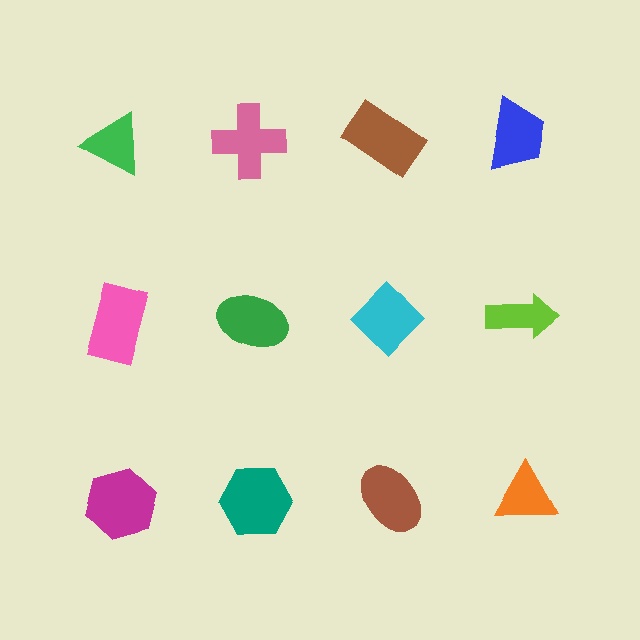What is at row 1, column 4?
A blue trapezoid.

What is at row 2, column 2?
A green ellipse.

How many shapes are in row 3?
4 shapes.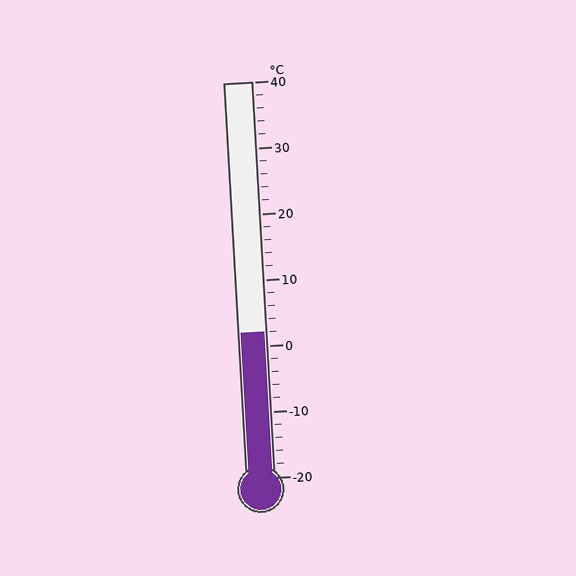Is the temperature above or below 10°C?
The temperature is below 10°C.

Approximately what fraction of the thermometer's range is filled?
The thermometer is filled to approximately 35% of its range.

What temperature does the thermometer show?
The thermometer shows approximately 2°C.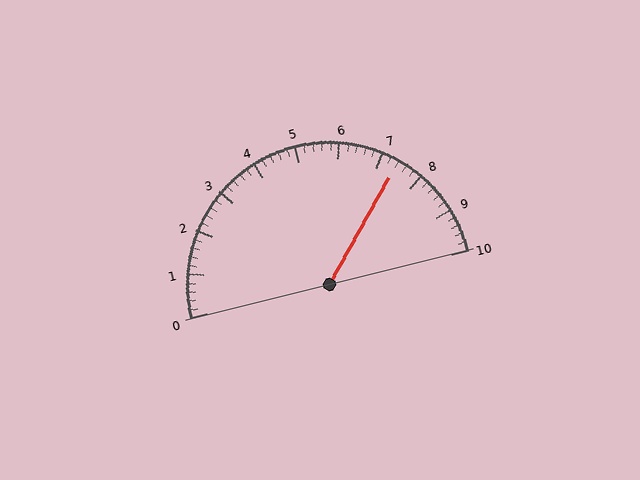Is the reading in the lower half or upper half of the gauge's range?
The reading is in the upper half of the range (0 to 10).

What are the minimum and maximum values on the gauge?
The gauge ranges from 0 to 10.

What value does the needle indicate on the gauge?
The needle indicates approximately 7.4.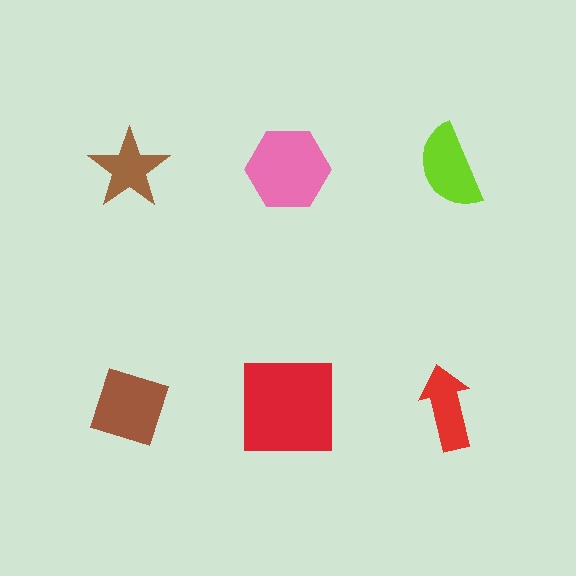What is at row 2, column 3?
A red arrow.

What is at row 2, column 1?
A brown diamond.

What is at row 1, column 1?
A brown star.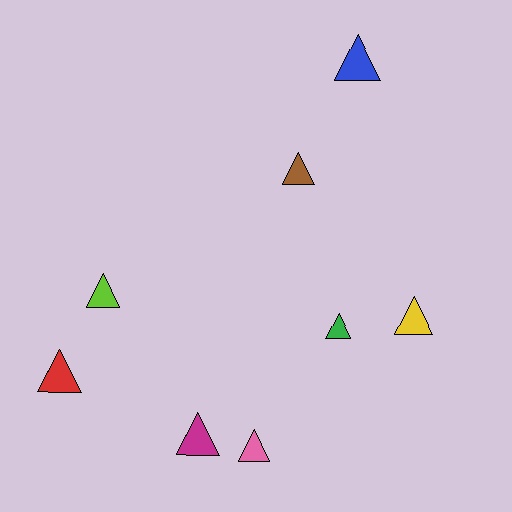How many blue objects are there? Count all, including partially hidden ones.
There is 1 blue object.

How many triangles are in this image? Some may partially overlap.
There are 8 triangles.